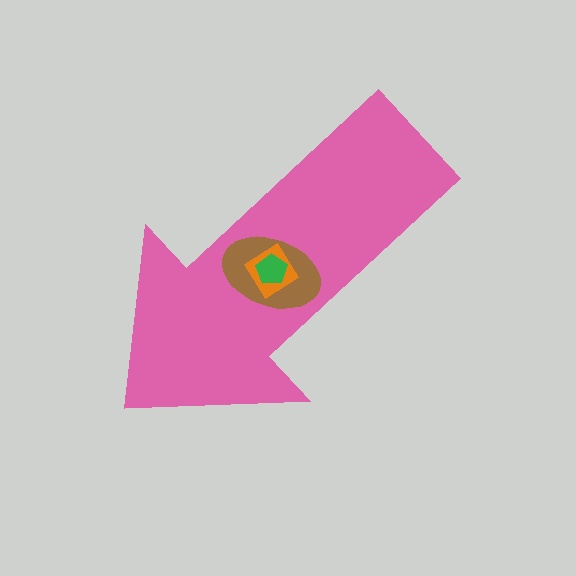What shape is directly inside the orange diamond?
The green pentagon.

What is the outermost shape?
The pink arrow.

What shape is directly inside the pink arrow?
The brown ellipse.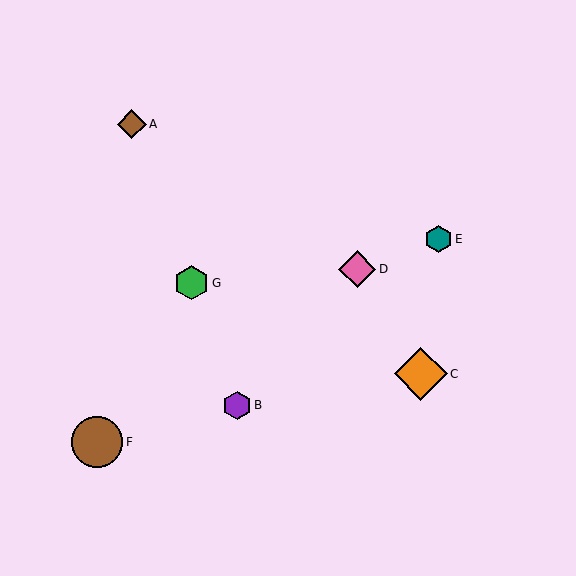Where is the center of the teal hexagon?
The center of the teal hexagon is at (439, 239).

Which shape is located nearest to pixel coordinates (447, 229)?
The teal hexagon (labeled E) at (439, 239) is nearest to that location.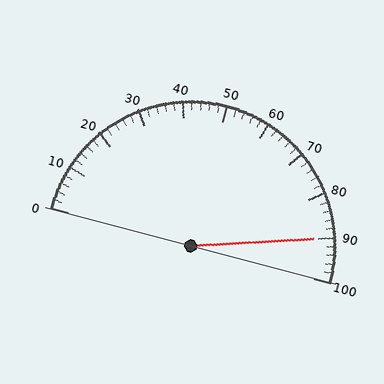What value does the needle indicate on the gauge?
The needle indicates approximately 90.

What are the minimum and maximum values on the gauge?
The gauge ranges from 0 to 100.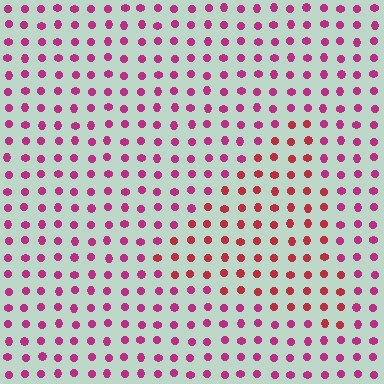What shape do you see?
I see a triangle.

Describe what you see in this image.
The image is filled with small magenta elements in a uniform arrangement. A triangle-shaped region is visible where the elements are tinted to a slightly different hue, forming a subtle color boundary.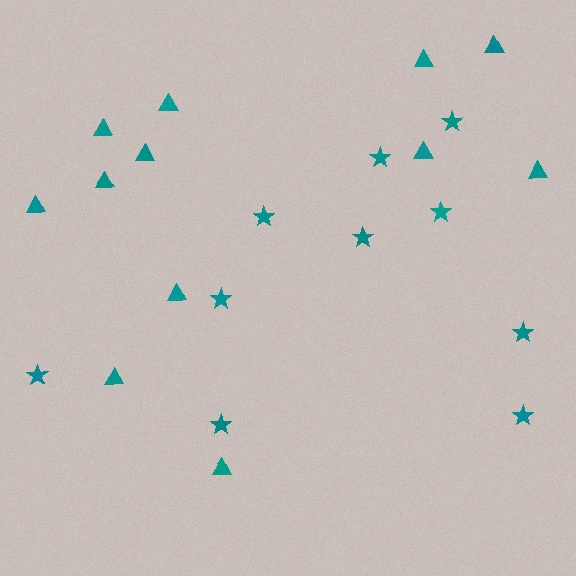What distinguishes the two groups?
There are 2 groups: one group of stars (10) and one group of triangles (12).